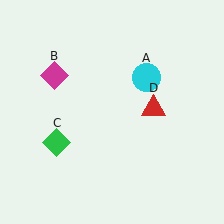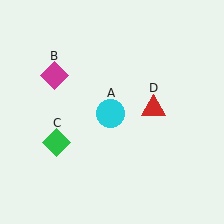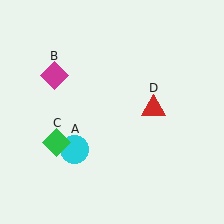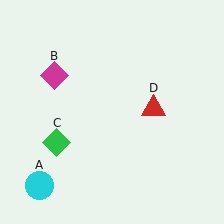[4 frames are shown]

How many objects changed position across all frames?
1 object changed position: cyan circle (object A).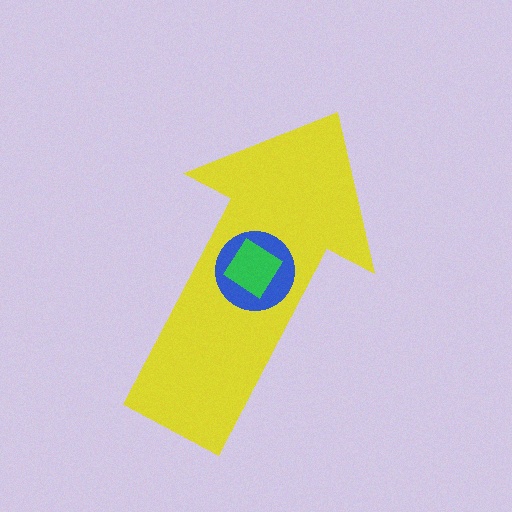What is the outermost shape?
The yellow arrow.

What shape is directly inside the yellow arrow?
The blue circle.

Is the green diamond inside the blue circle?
Yes.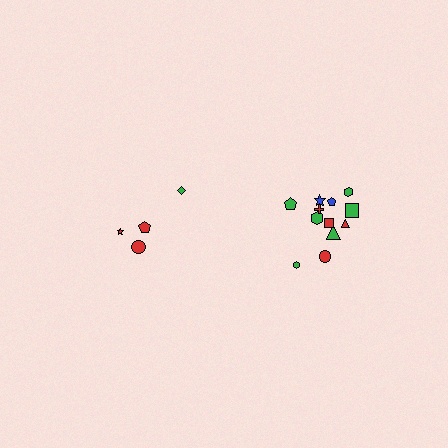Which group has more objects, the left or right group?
The right group.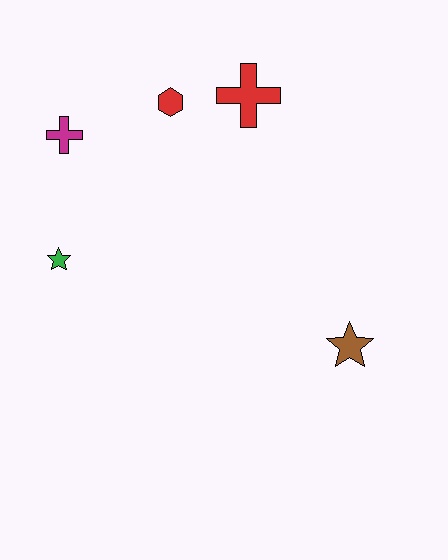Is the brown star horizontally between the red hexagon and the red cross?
No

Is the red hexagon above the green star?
Yes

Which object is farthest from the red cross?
The brown star is farthest from the red cross.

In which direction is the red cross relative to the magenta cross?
The red cross is to the right of the magenta cross.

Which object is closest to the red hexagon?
The red cross is closest to the red hexagon.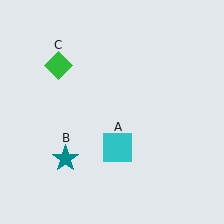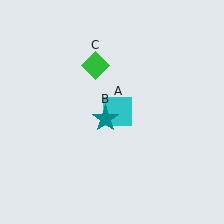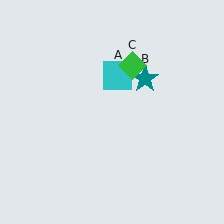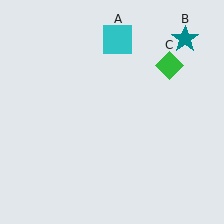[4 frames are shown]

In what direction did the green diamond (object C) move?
The green diamond (object C) moved right.